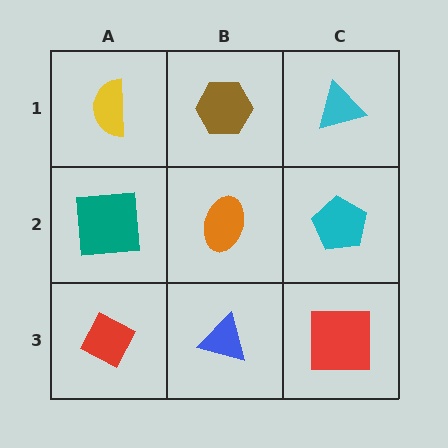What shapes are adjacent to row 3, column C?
A cyan pentagon (row 2, column C), a blue triangle (row 3, column B).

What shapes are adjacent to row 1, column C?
A cyan pentagon (row 2, column C), a brown hexagon (row 1, column B).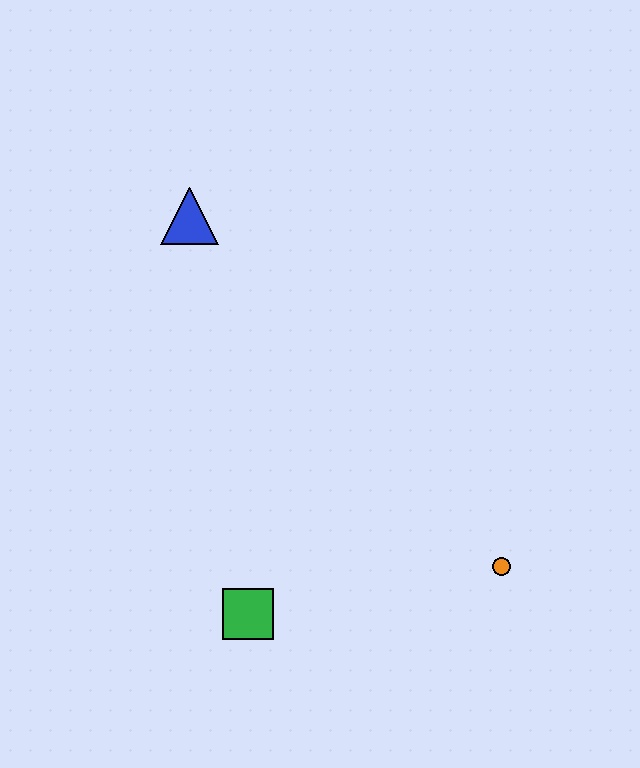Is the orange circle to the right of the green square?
Yes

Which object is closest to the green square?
The orange circle is closest to the green square.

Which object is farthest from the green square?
The blue triangle is farthest from the green square.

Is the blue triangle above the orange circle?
Yes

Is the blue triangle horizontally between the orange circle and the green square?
No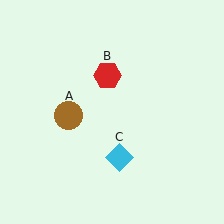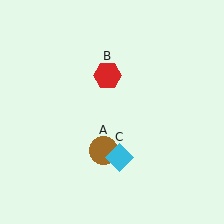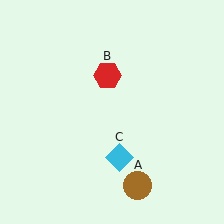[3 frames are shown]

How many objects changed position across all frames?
1 object changed position: brown circle (object A).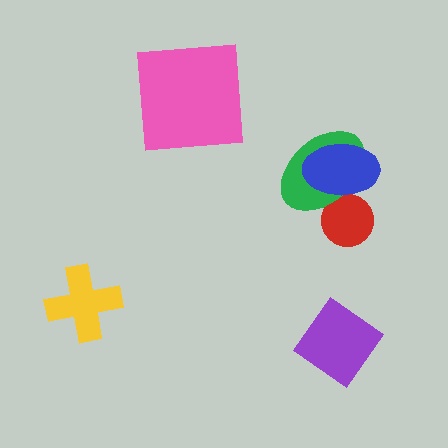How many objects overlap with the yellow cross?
0 objects overlap with the yellow cross.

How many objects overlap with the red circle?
2 objects overlap with the red circle.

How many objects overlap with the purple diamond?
0 objects overlap with the purple diamond.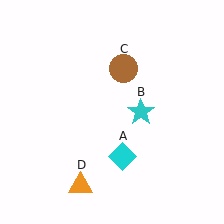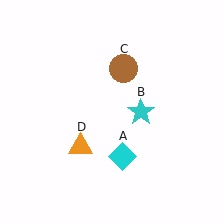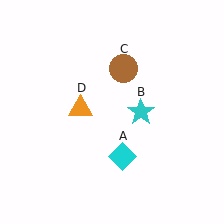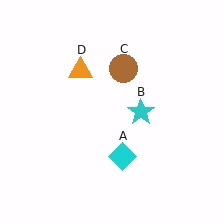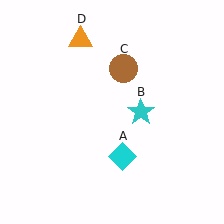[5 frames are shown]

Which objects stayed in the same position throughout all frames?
Cyan diamond (object A) and cyan star (object B) and brown circle (object C) remained stationary.